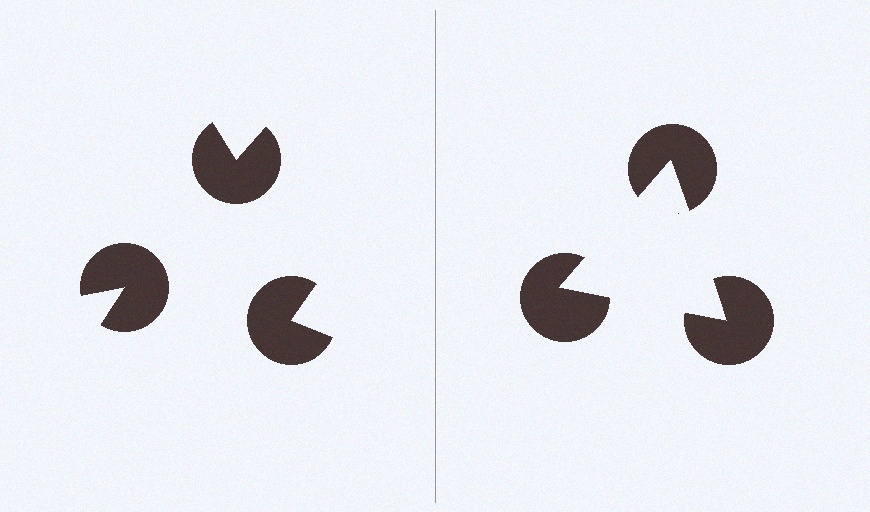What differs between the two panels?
The pac-man discs are positioned identically on both sides; only the wedge orientations differ. On the right they align to a triangle; on the left they are misaligned.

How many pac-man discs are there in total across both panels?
6 — 3 on each side.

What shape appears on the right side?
An illusory triangle.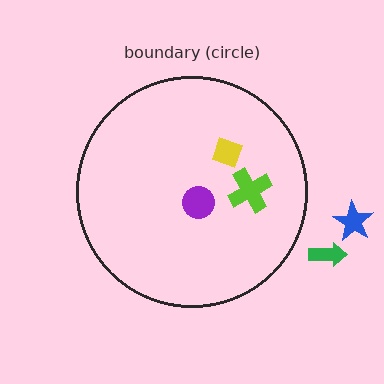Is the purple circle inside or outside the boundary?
Inside.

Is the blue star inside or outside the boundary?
Outside.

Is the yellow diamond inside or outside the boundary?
Inside.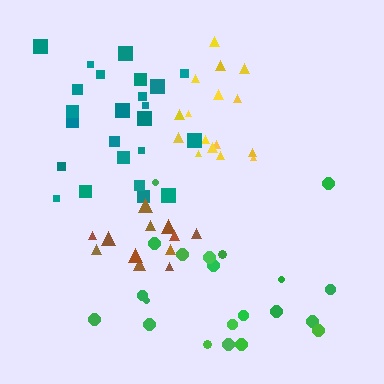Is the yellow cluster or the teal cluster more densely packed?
Yellow.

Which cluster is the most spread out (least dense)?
Green.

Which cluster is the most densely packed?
Yellow.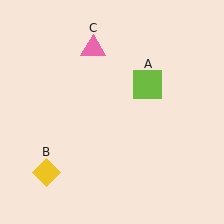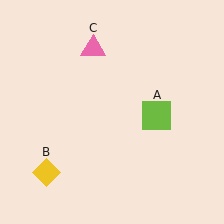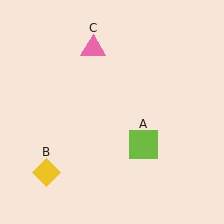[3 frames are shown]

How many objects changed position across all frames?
1 object changed position: lime square (object A).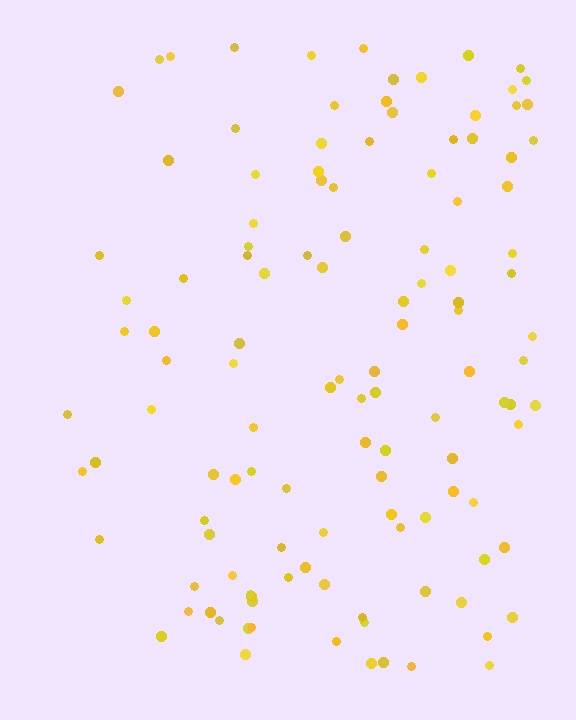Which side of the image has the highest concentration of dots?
The right.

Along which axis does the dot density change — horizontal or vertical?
Horizontal.